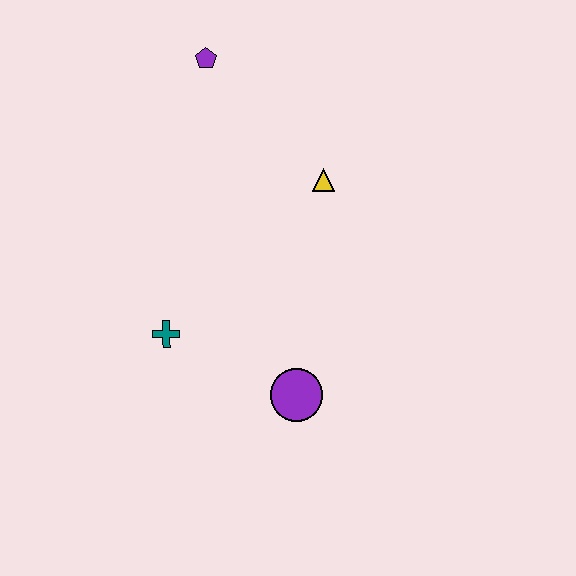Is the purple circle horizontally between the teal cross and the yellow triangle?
Yes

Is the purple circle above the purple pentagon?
No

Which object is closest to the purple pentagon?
The yellow triangle is closest to the purple pentagon.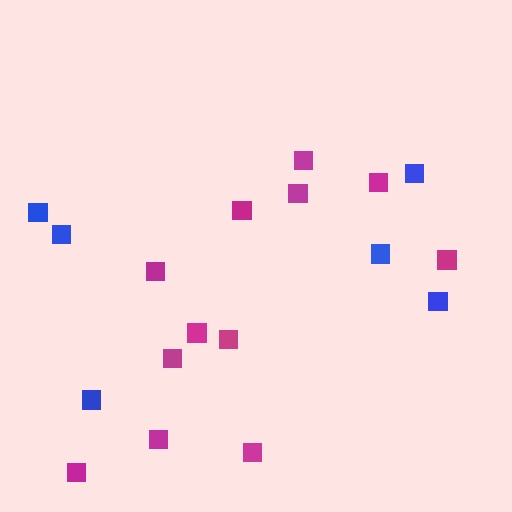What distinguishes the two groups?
There are 2 groups: one group of blue squares (6) and one group of magenta squares (12).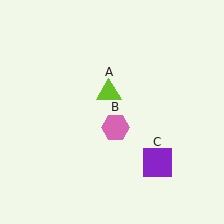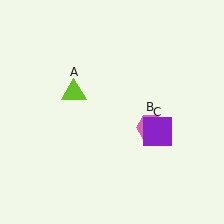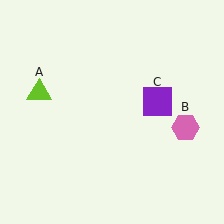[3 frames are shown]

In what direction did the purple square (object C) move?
The purple square (object C) moved up.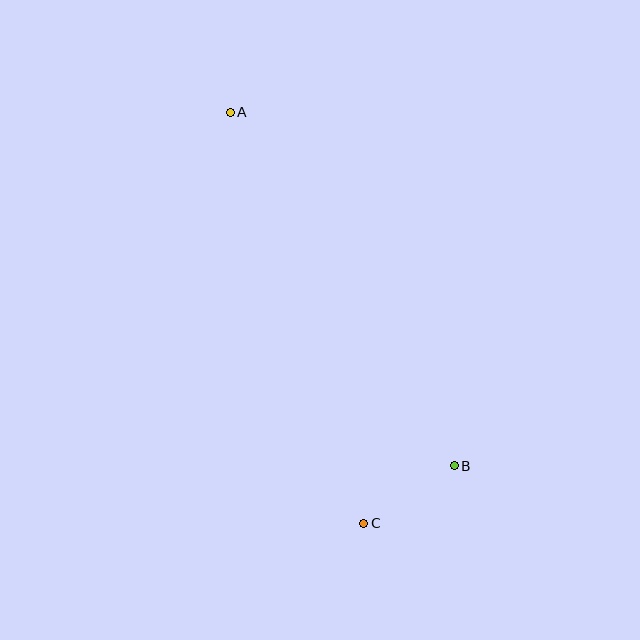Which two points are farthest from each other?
Points A and C are farthest from each other.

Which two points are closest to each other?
Points B and C are closest to each other.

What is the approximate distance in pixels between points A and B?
The distance between A and B is approximately 419 pixels.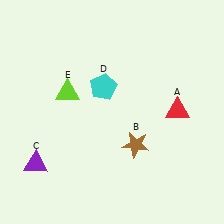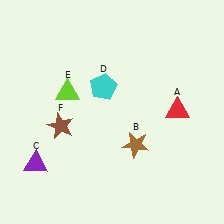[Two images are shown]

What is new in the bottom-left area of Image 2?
A brown star (F) was added in the bottom-left area of Image 2.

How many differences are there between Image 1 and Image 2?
There is 1 difference between the two images.